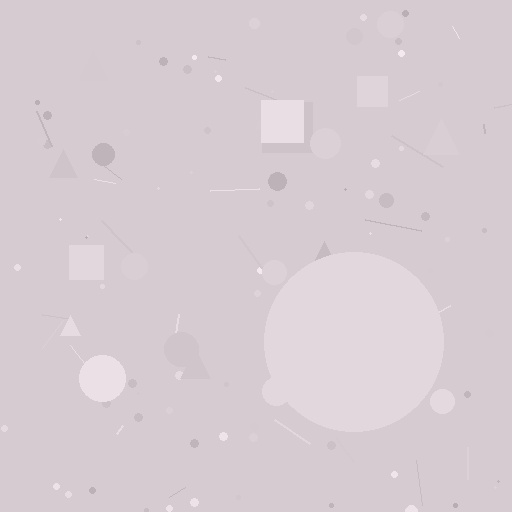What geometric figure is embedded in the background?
A circle is embedded in the background.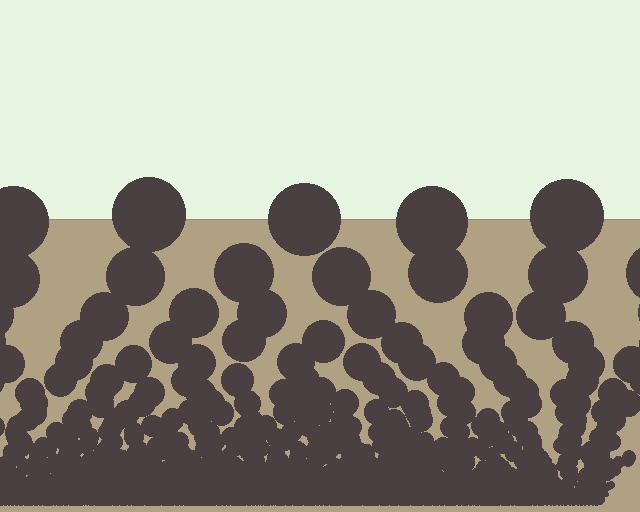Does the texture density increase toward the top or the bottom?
Density increases toward the bottom.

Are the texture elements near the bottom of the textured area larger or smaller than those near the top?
Smaller. The gradient is inverted — elements near the bottom are smaller and denser.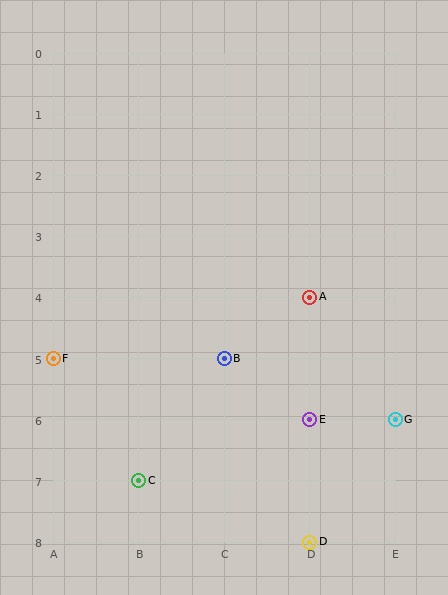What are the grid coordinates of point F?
Point F is at grid coordinates (A, 5).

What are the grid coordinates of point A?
Point A is at grid coordinates (D, 4).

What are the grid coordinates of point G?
Point G is at grid coordinates (E, 6).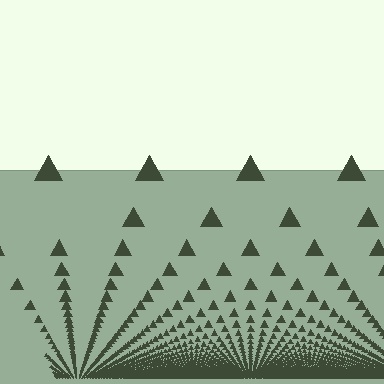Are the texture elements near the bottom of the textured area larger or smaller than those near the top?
Smaller. The gradient is inverted — elements near the bottom are smaller and denser.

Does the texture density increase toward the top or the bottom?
Density increases toward the bottom.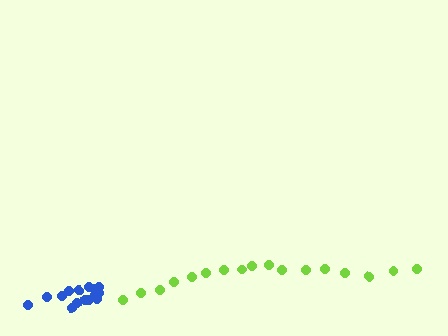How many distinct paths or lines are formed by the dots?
There are 2 distinct paths.